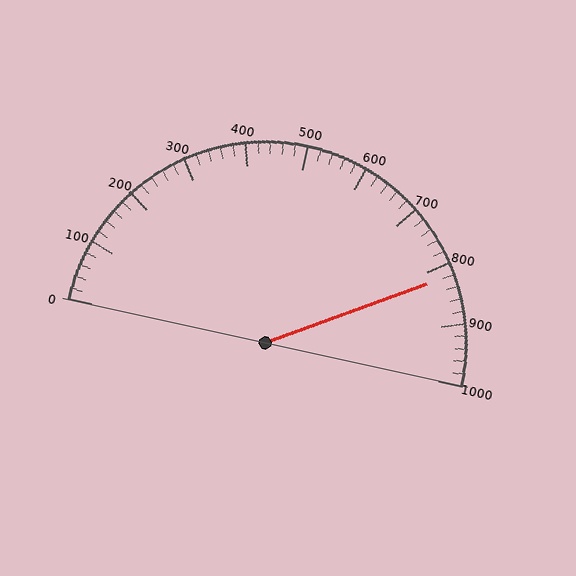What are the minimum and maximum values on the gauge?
The gauge ranges from 0 to 1000.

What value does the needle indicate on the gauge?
The needle indicates approximately 820.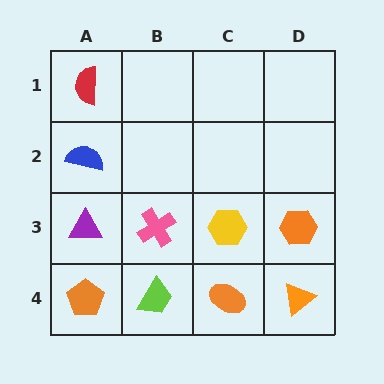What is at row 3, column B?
A pink cross.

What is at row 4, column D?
An orange triangle.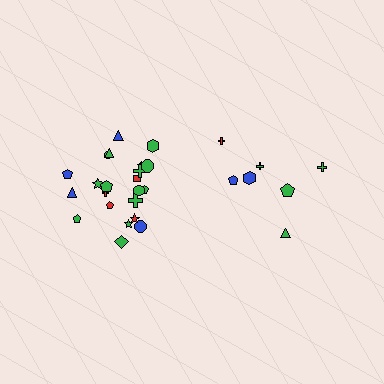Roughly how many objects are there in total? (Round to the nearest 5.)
Roughly 30 objects in total.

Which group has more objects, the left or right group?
The left group.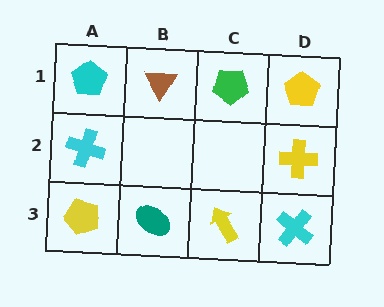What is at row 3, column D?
A cyan cross.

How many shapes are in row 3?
4 shapes.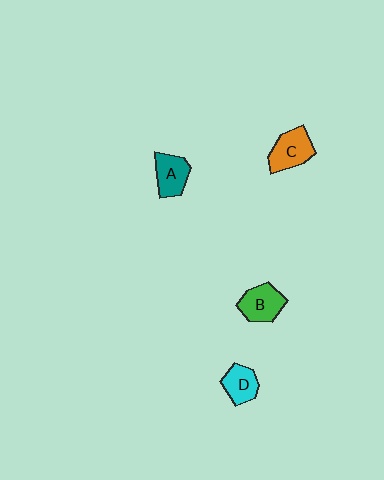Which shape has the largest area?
Shape C (orange).